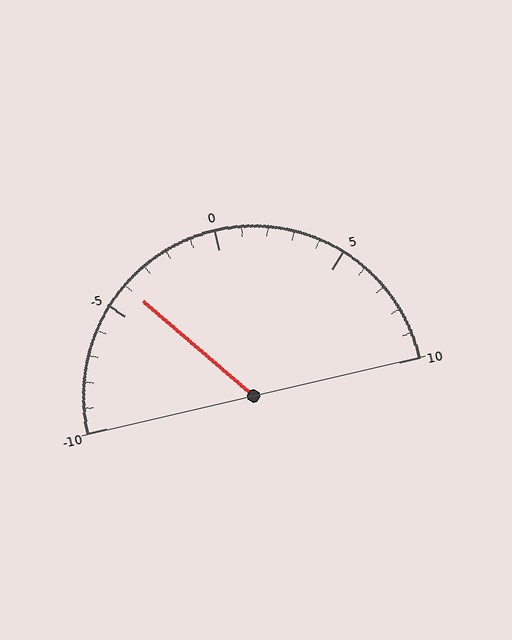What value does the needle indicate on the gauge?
The needle indicates approximately -4.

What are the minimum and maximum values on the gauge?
The gauge ranges from -10 to 10.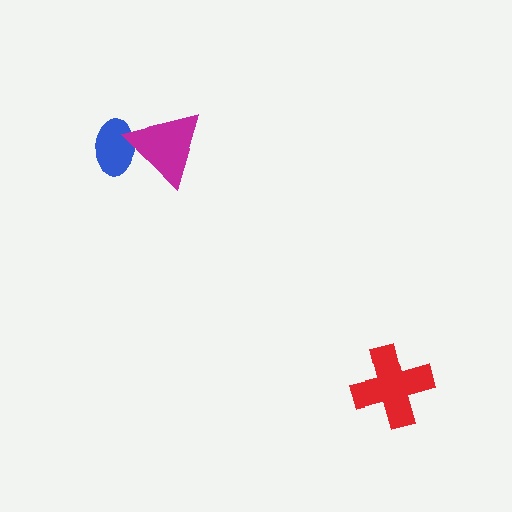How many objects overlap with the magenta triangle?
1 object overlaps with the magenta triangle.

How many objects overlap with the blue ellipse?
1 object overlaps with the blue ellipse.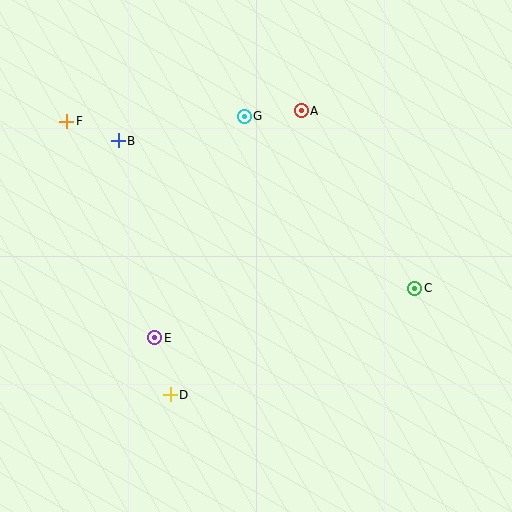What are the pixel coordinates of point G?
Point G is at (244, 116).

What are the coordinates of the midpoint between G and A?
The midpoint between G and A is at (273, 114).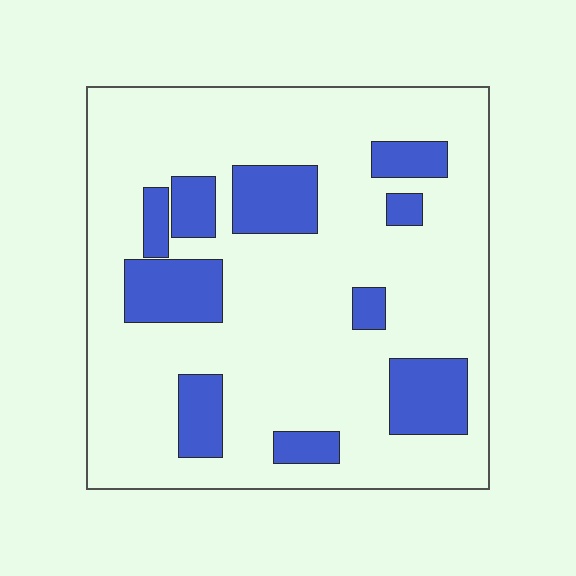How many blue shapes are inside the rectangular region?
10.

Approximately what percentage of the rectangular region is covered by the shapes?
Approximately 20%.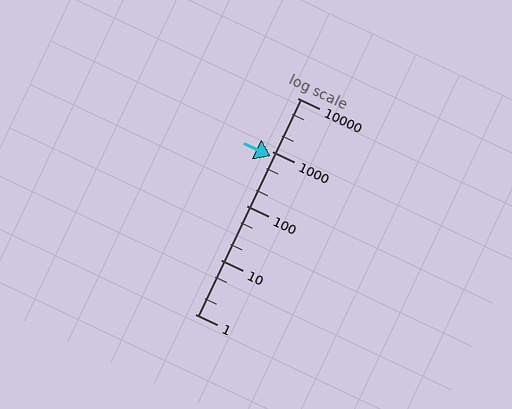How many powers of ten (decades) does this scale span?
The scale spans 4 decades, from 1 to 10000.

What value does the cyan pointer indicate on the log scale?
The pointer indicates approximately 830.